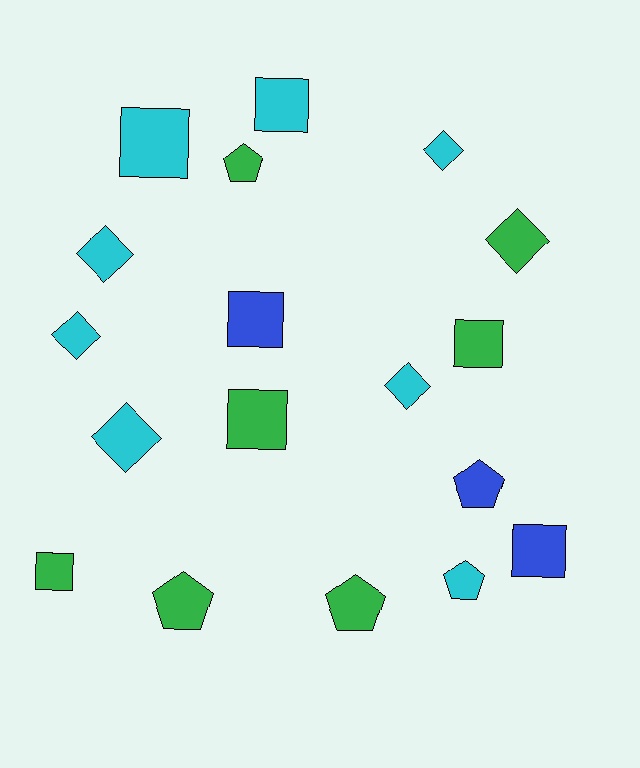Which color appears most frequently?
Cyan, with 8 objects.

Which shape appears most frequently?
Square, with 7 objects.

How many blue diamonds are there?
There are no blue diamonds.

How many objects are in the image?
There are 18 objects.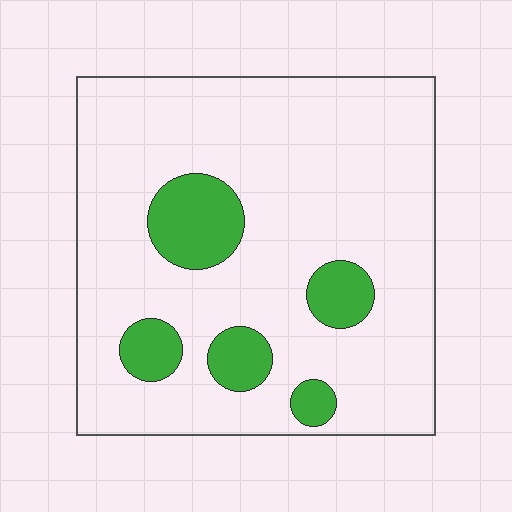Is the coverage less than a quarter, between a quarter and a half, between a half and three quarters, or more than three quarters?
Less than a quarter.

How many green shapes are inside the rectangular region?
5.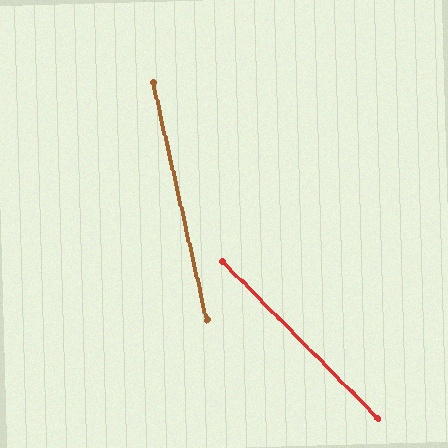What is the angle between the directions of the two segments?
Approximately 32 degrees.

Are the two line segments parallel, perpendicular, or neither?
Neither parallel nor perpendicular — they differ by about 32°.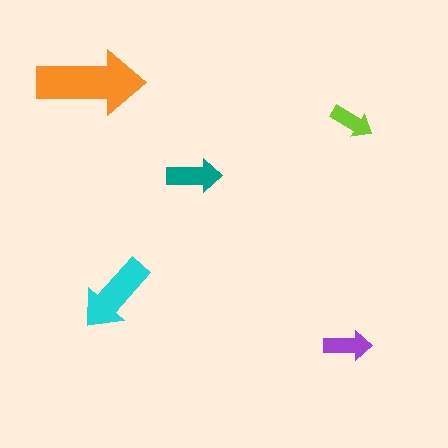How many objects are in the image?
There are 5 objects in the image.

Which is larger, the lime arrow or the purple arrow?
The purple one.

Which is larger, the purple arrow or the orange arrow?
The orange one.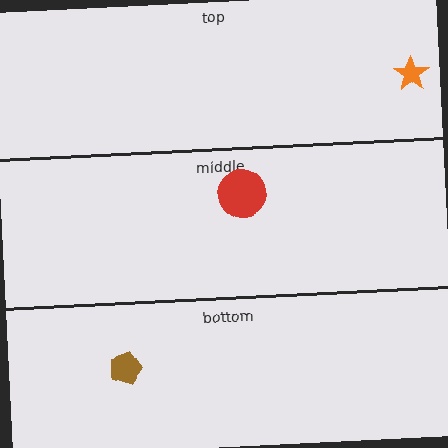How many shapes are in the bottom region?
1.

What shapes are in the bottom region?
The brown pentagon.